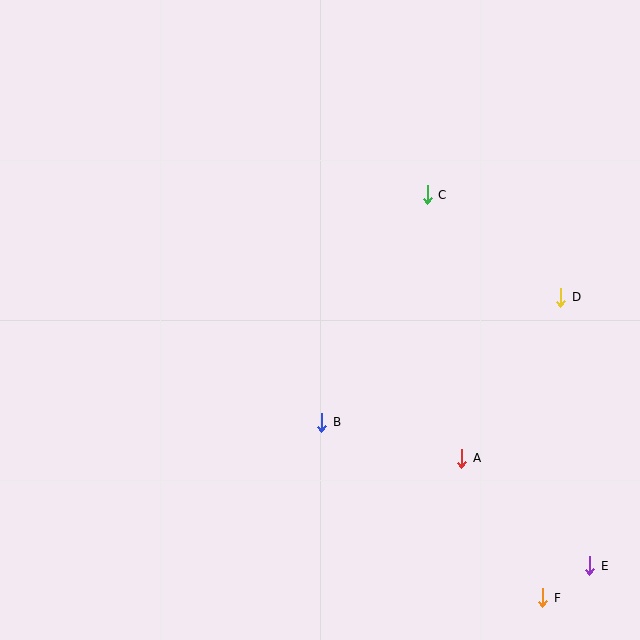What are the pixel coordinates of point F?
Point F is at (543, 598).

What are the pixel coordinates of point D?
Point D is at (561, 297).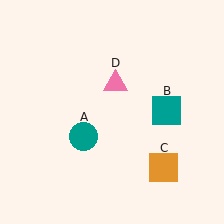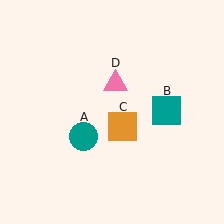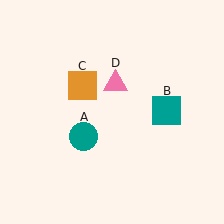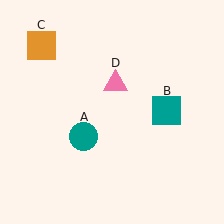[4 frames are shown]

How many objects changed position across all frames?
1 object changed position: orange square (object C).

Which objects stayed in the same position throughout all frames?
Teal circle (object A) and teal square (object B) and pink triangle (object D) remained stationary.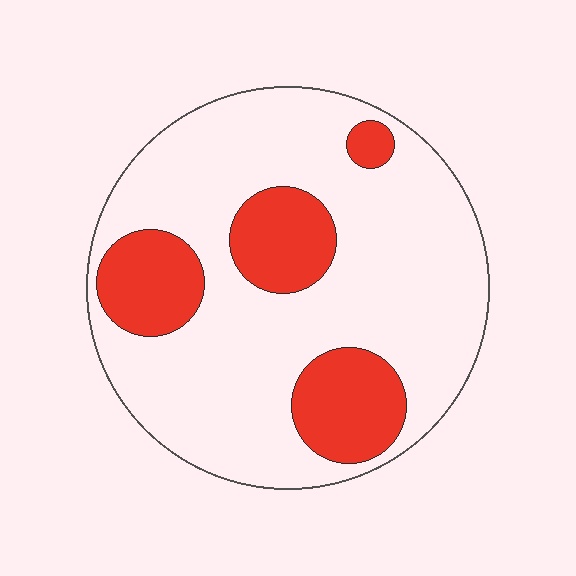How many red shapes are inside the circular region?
4.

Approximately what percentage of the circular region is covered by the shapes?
Approximately 25%.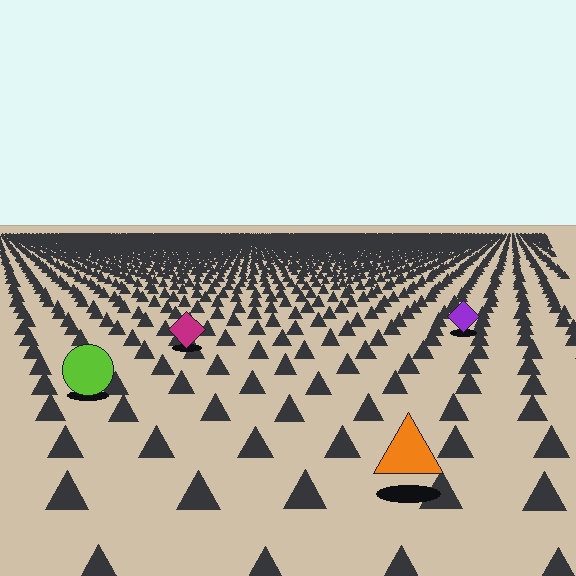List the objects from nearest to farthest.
From nearest to farthest: the orange triangle, the lime circle, the magenta diamond, the purple diamond.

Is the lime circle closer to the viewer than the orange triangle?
No. The orange triangle is closer — you can tell from the texture gradient: the ground texture is coarser near it.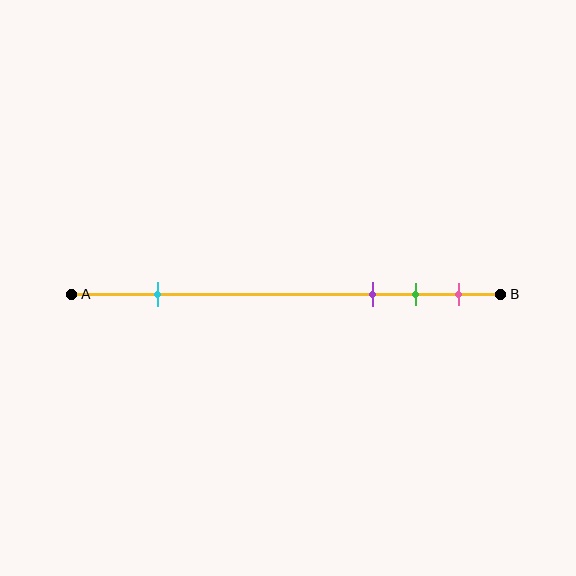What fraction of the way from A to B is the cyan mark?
The cyan mark is approximately 20% (0.2) of the way from A to B.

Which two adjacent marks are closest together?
The green and pink marks are the closest adjacent pair.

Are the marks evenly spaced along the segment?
No, the marks are not evenly spaced.